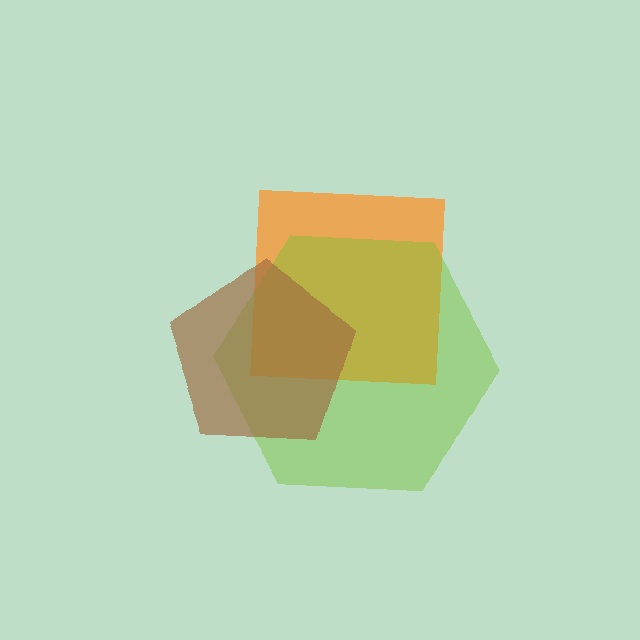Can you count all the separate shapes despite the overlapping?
Yes, there are 3 separate shapes.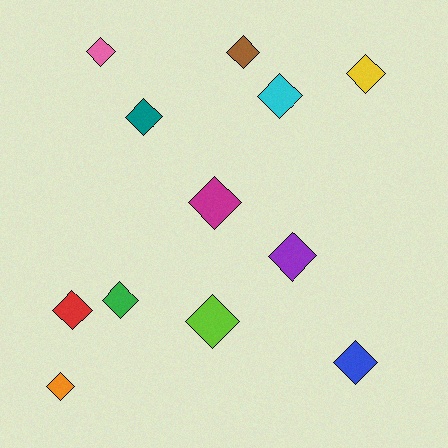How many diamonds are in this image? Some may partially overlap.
There are 12 diamonds.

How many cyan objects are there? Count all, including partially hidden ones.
There is 1 cyan object.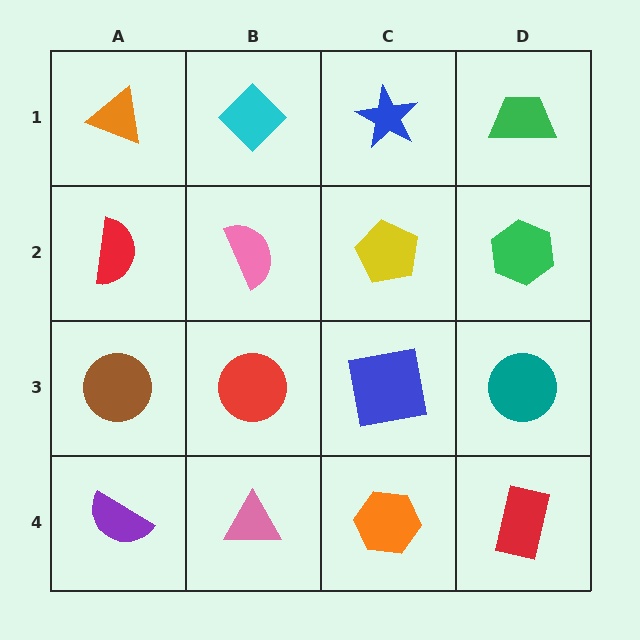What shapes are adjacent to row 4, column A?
A brown circle (row 3, column A), a pink triangle (row 4, column B).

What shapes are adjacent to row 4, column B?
A red circle (row 3, column B), a purple semicircle (row 4, column A), an orange hexagon (row 4, column C).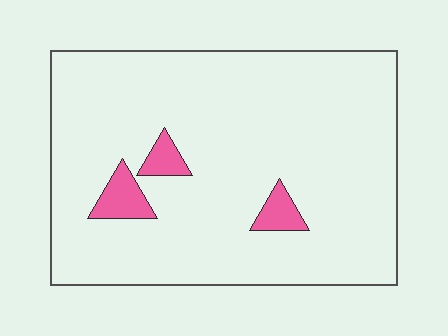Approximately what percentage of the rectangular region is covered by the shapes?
Approximately 5%.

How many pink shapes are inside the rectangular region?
3.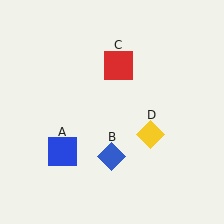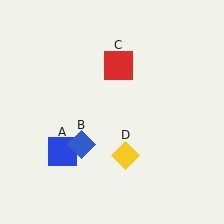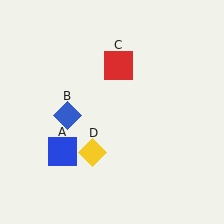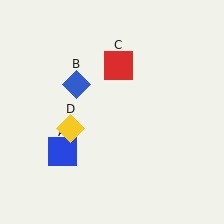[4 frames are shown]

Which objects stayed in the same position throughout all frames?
Blue square (object A) and red square (object C) remained stationary.